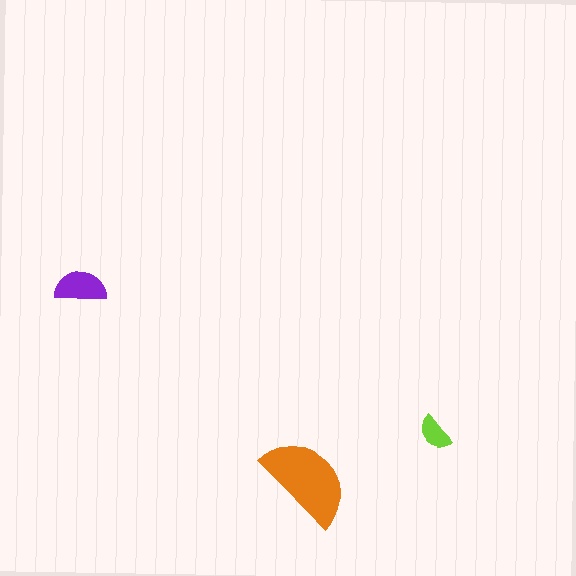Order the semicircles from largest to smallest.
the orange one, the purple one, the lime one.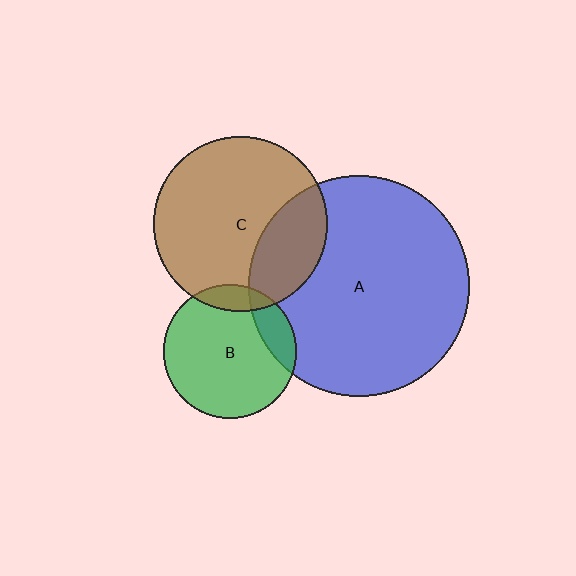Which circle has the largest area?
Circle A (blue).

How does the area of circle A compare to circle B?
Approximately 2.7 times.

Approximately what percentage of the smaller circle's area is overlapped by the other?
Approximately 10%.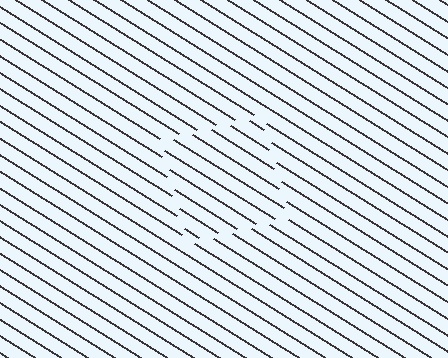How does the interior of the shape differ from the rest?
The interior of the shape contains the same grating, shifted by half a period — the contour is defined by the phase discontinuity where line-ends from the inner and outer gratings abut.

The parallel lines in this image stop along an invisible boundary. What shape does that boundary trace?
An illusory square. The interior of the shape contains the same grating, shifted by half a period — the contour is defined by the phase discontinuity where line-ends from the inner and outer gratings abut.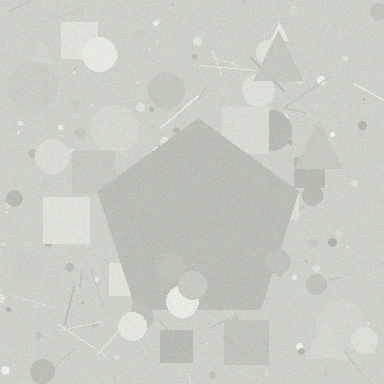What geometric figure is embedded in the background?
A pentagon is embedded in the background.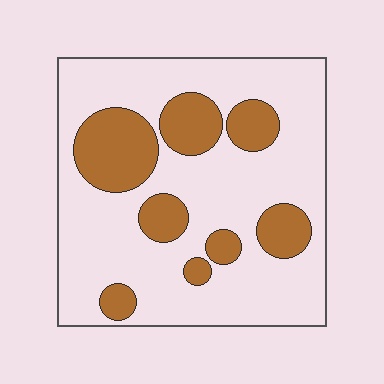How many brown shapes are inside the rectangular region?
8.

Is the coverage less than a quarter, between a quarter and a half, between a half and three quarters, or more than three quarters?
Between a quarter and a half.